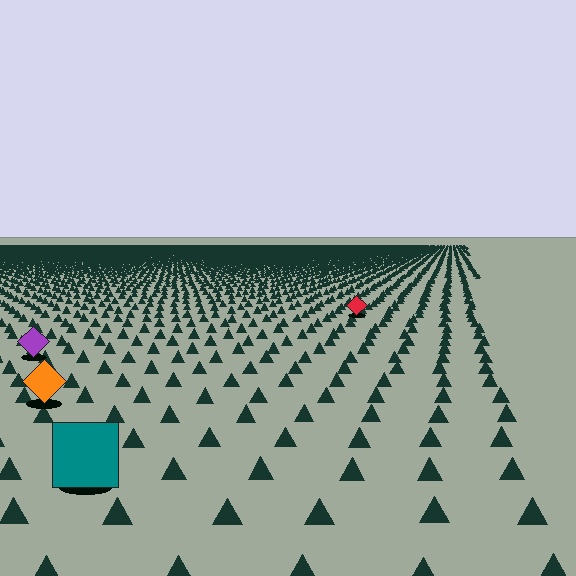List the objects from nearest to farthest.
From nearest to farthest: the teal square, the orange diamond, the purple diamond, the red diamond.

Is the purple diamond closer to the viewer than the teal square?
No. The teal square is closer — you can tell from the texture gradient: the ground texture is coarser near it.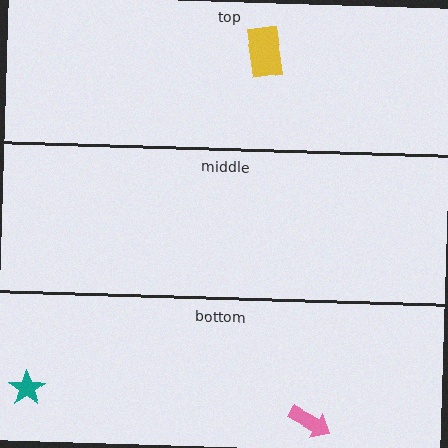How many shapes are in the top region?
1.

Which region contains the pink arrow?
The bottom region.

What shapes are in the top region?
The yellow rectangle.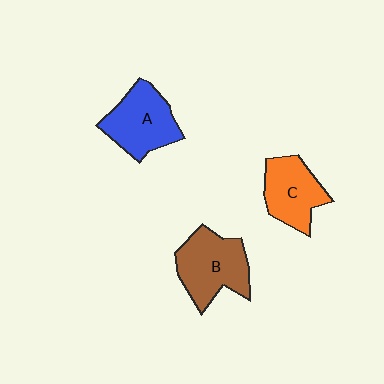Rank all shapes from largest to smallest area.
From largest to smallest: B (brown), A (blue), C (orange).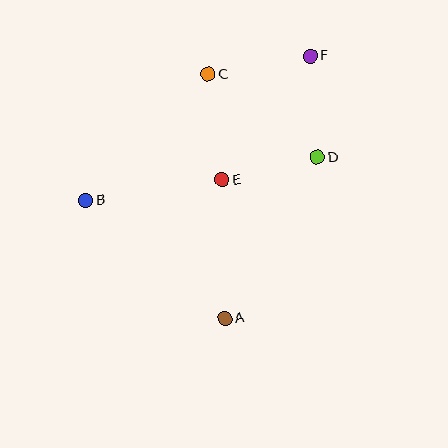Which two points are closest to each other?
Points D and E are closest to each other.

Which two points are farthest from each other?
Points A and F are farthest from each other.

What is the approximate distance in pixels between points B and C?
The distance between B and C is approximately 176 pixels.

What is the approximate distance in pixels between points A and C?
The distance between A and C is approximately 244 pixels.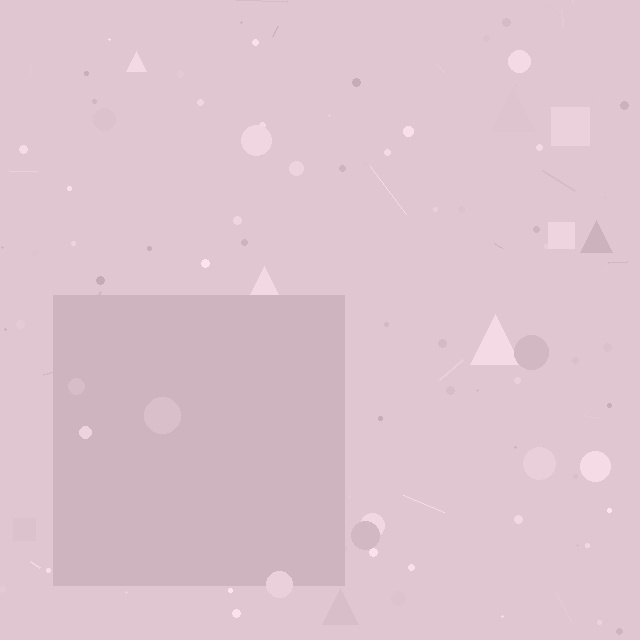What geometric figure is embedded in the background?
A square is embedded in the background.